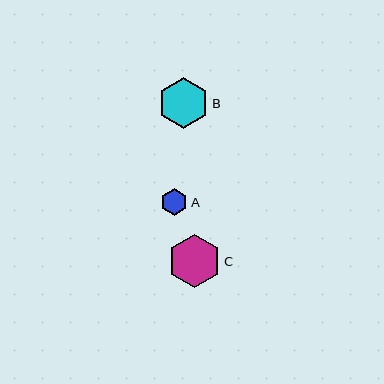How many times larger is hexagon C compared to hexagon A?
Hexagon C is approximately 2.0 times the size of hexagon A.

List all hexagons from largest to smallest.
From largest to smallest: C, B, A.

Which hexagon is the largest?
Hexagon C is the largest with a size of approximately 53 pixels.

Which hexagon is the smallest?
Hexagon A is the smallest with a size of approximately 27 pixels.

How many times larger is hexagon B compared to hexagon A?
Hexagon B is approximately 1.9 times the size of hexagon A.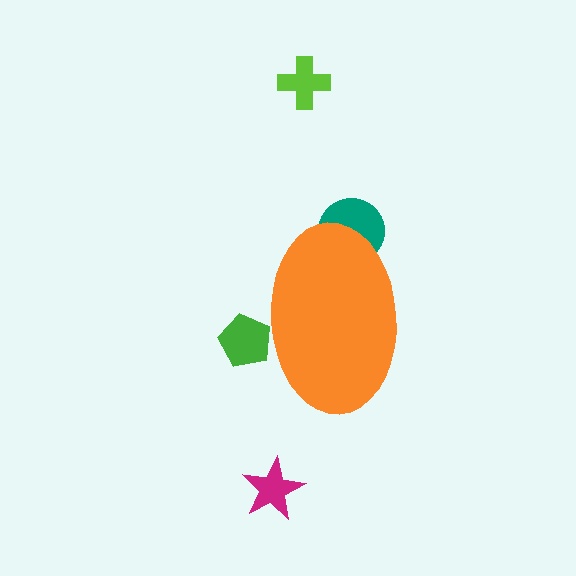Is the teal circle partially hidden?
Yes, the teal circle is partially hidden behind the orange ellipse.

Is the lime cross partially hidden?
No, the lime cross is fully visible.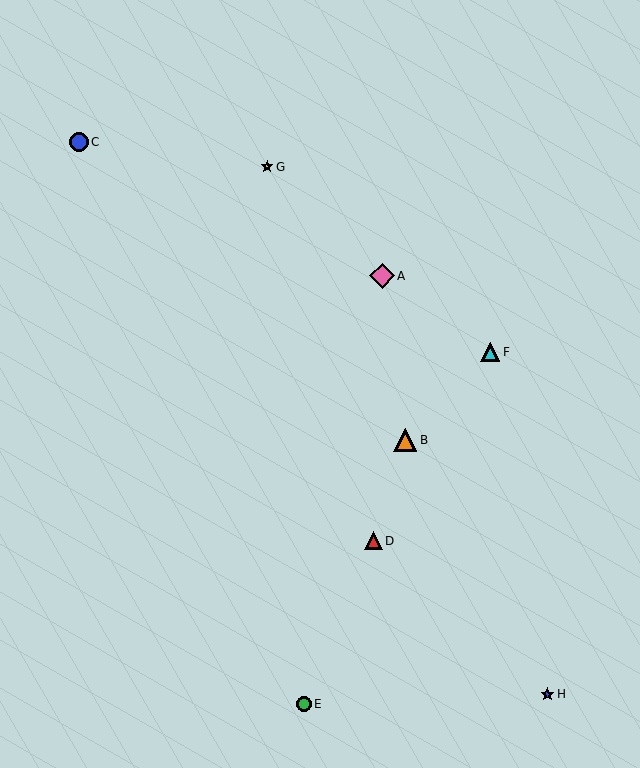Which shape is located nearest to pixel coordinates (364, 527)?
The red triangle (labeled D) at (373, 541) is nearest to that location.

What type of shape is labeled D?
Shape D is a red triangle.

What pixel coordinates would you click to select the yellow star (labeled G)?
Click at (267, 167) to select the yellow star G.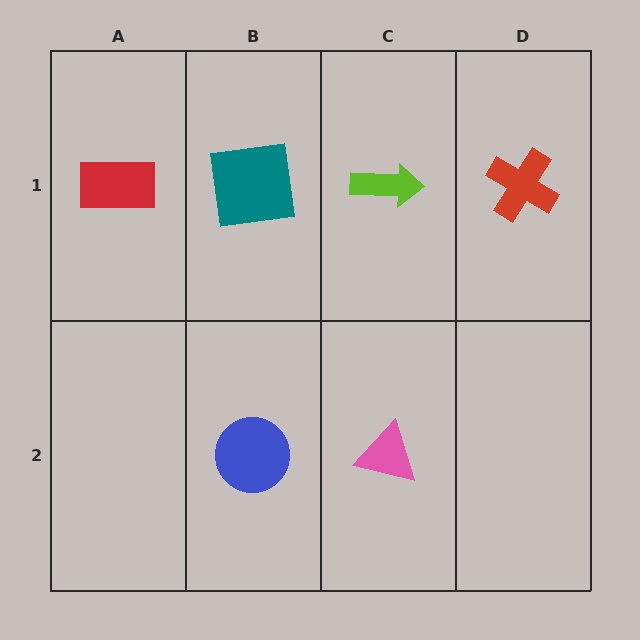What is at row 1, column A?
A red rectangle.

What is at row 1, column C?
A lime arrow.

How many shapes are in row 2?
2 shapes.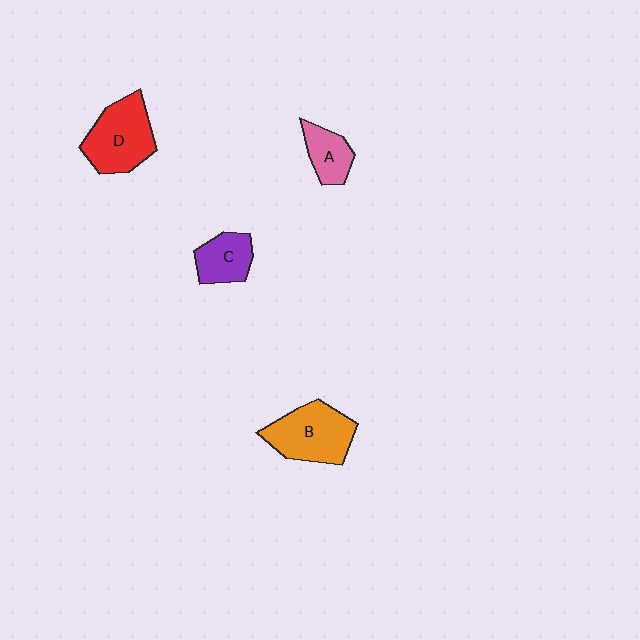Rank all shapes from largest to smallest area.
From largest to smallest: B (orange), D (red), C (purple), A (pink).